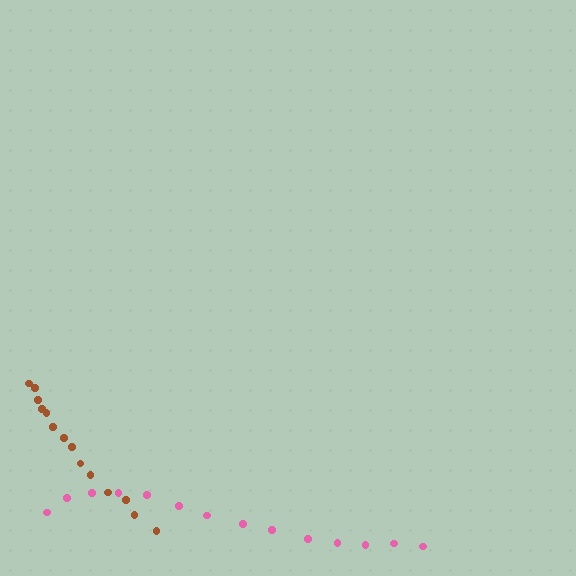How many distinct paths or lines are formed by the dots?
There are 2 distinct paths.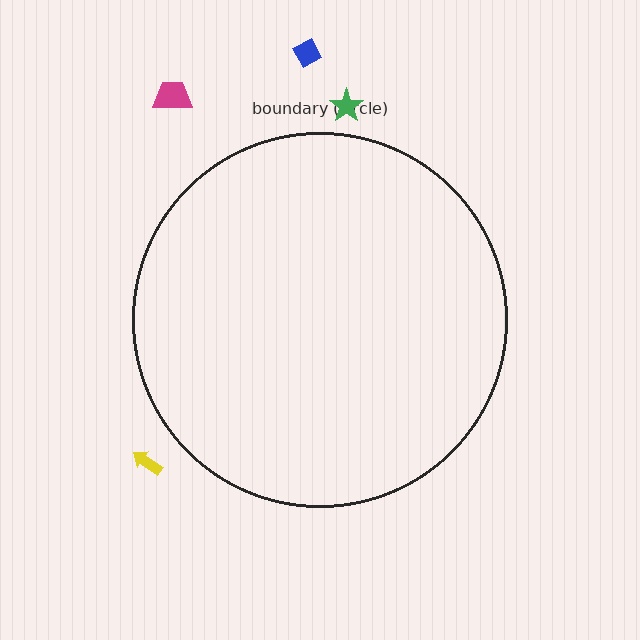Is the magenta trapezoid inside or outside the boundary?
Outside.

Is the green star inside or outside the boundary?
Outside.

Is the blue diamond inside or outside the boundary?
Outside.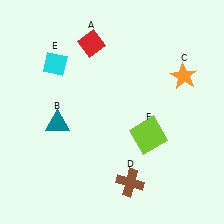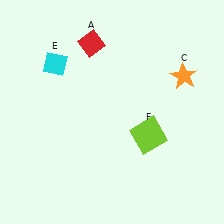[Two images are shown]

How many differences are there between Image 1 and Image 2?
There are 2 differences between the two images.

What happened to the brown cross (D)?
The brown cross (D) was removed in Image 2. It was in the bottom-right area of Image 1.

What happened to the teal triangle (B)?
The teal triangle (B) was removed in Image 2. It was in the bottom-left area of Image 1.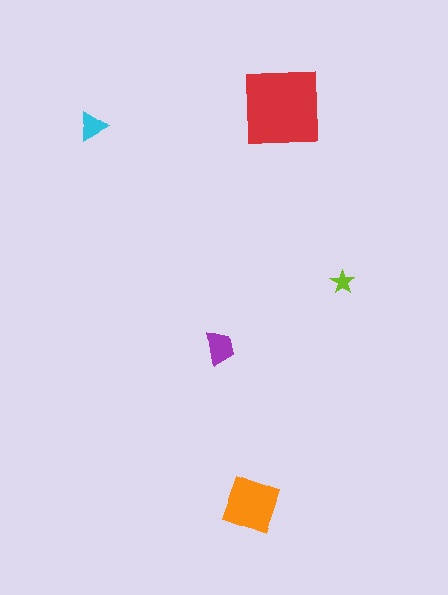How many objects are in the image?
There are 5 objects in the image.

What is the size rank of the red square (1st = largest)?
1st.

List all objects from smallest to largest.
The lime star, the cyan triangle, the purple trapezoid, the orange diamond, the red square.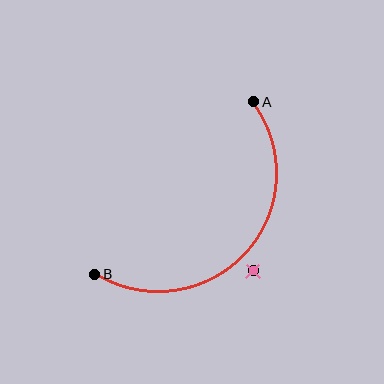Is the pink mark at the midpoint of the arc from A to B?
No — the pink mark does not lie on the arc at all. It sits slightly outside the curve.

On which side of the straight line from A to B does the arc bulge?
The arc bulges below and to the right of the straight line connecting A and B.